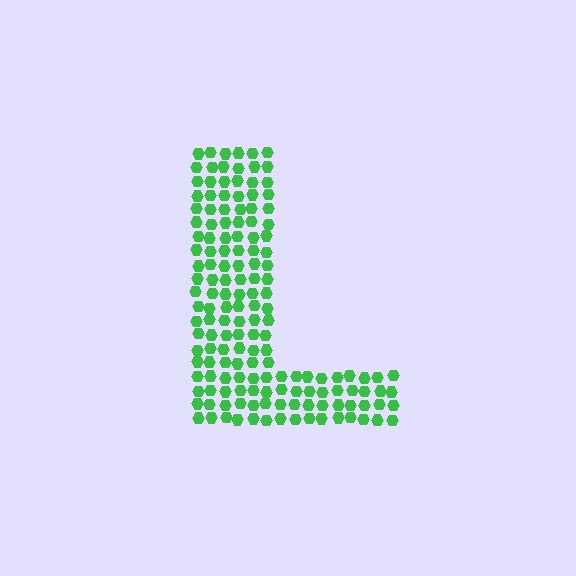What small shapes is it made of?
It is made of small hexagons.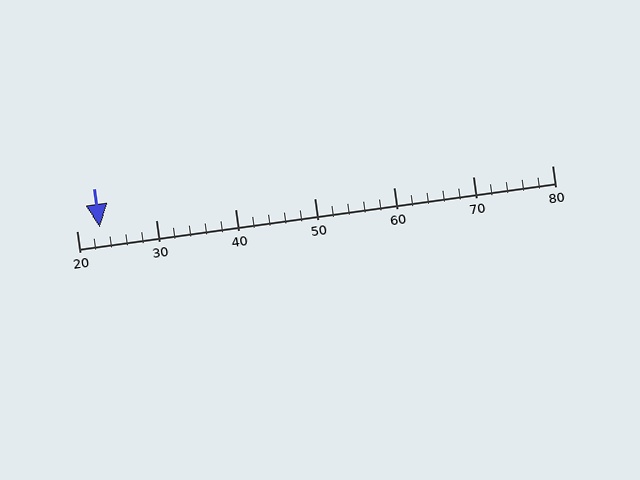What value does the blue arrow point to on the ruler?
The blue arrow points to approximately 23.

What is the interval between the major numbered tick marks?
The major tick marks are spaced 10 units apart.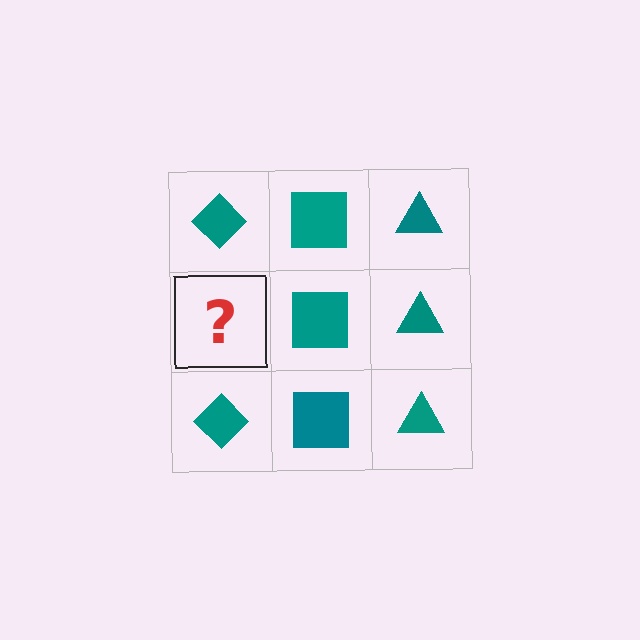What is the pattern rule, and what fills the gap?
The rule is that each column has a consistent shape. The gap should be filled with a teal diamond.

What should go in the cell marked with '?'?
The missing cell should contain a teal diamond.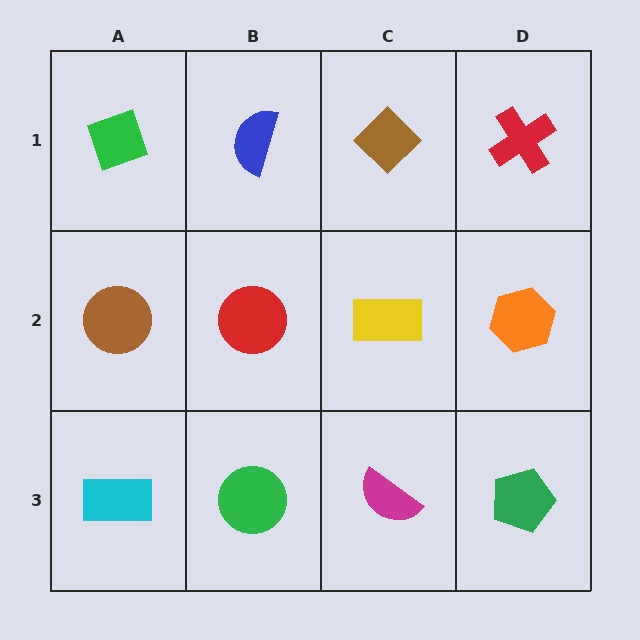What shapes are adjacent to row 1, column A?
A brown circle (row 2, column A), a blue semicircle (row 1, column B).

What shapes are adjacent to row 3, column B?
A red circle (row 2, column B), a cyan rectangle (row 3, column A), a magenta semicircle (row 3, column C).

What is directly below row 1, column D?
An orange hexagon.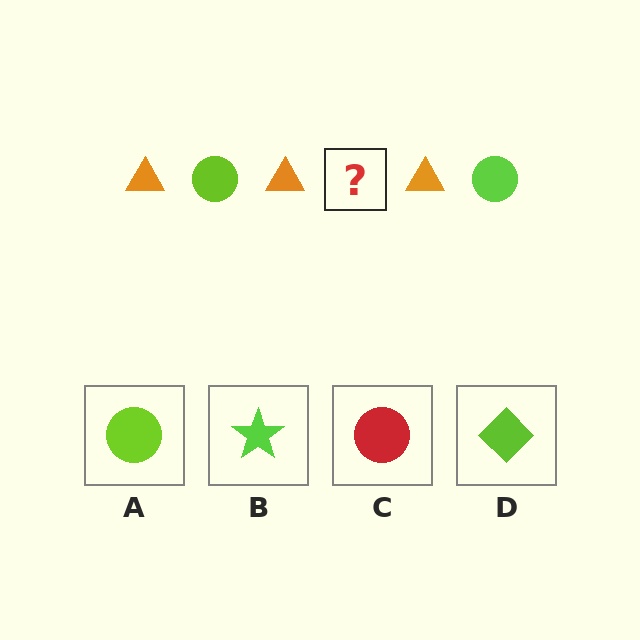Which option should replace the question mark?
Option A.